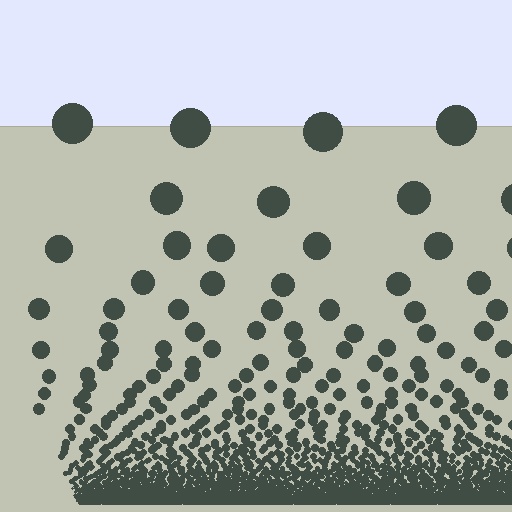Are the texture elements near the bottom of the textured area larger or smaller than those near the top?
Smaller. The gradient is inverted — elements near the bottom are smaller and denser.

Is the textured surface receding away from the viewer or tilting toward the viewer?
The surface appears to tilt toward the viewer. Texture elements get larger and sparser toward the top.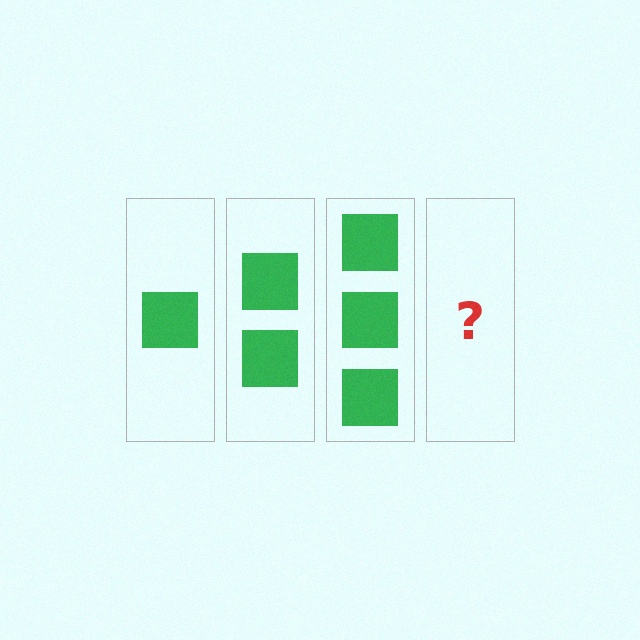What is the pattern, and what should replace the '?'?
The pattern is that each step adds one more square. The '?' should be 4 squares.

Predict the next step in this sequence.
The next step is 4 squares.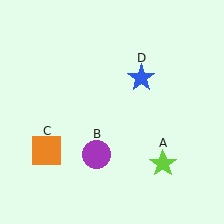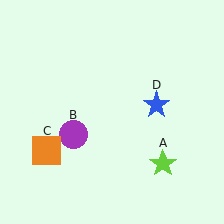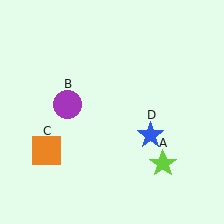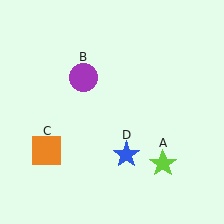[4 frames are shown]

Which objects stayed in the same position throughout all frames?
Lime star (object A) and orange square (object C) remained stationary.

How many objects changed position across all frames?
2 objects changed position: purple circle (object B), blue star (object D).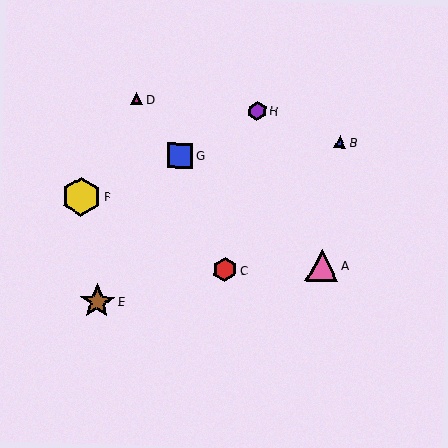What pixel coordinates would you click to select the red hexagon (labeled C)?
Click at (225, 270) to select the red hexagon C.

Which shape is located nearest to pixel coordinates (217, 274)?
The red hexagon (labeled C) at (225, 270) is nearest to that location.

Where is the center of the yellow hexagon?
The center of the yellow hexagon is at (81, 197).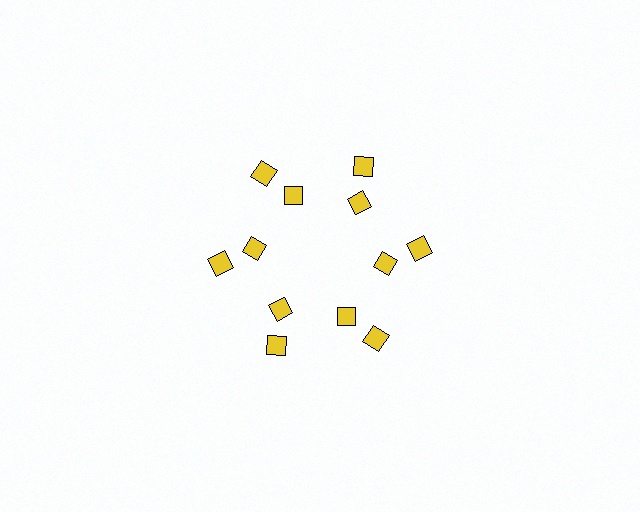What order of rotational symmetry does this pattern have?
This pattern has 6-fold rotational symmetry.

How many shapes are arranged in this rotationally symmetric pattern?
There are 12 shapes, arranged in 6 groups of 2.